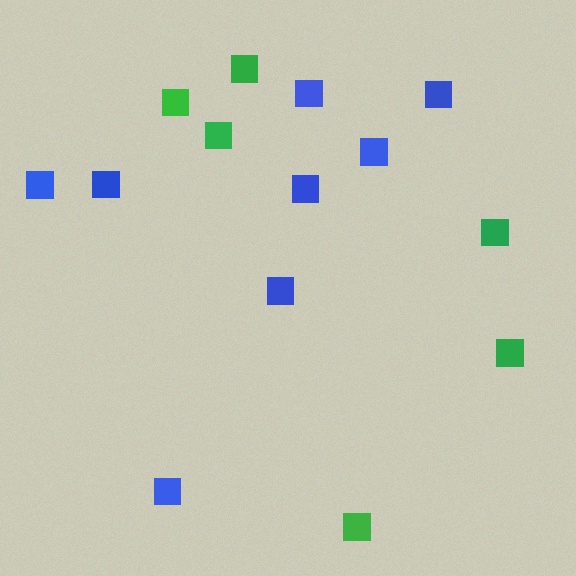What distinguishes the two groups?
There are 2 groups: one group of blue squares (8) and one group of green squares (6).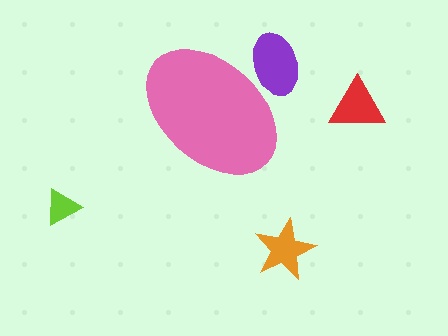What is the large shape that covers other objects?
A pink ellipse.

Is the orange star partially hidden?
No, the orange star is fully visible.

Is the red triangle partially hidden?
No, the red triangle is fully visible.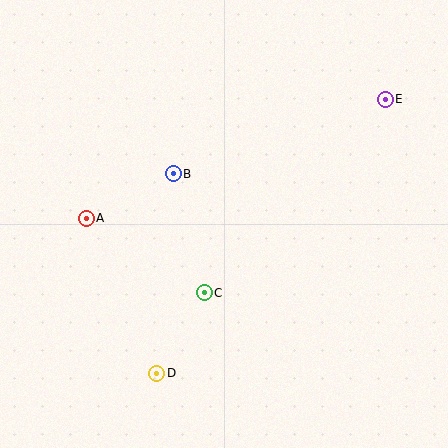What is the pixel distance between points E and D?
The distance between E and D is 356 pixels.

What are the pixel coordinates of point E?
Point E is at (385, 99).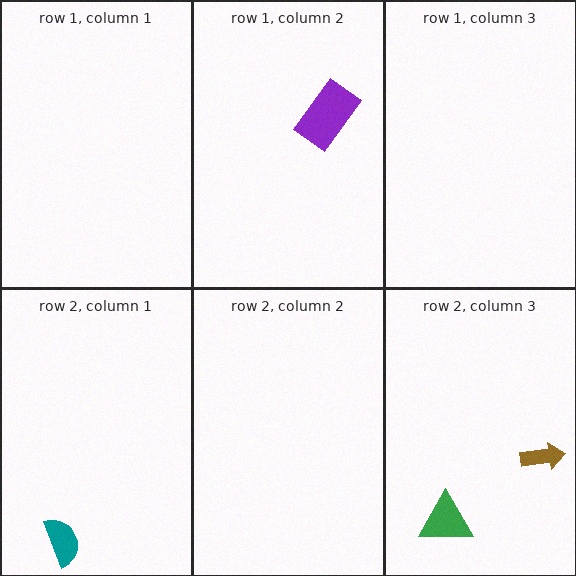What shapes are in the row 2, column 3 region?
The green triangle, the brown arrow.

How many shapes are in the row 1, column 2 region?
1.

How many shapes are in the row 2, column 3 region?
2.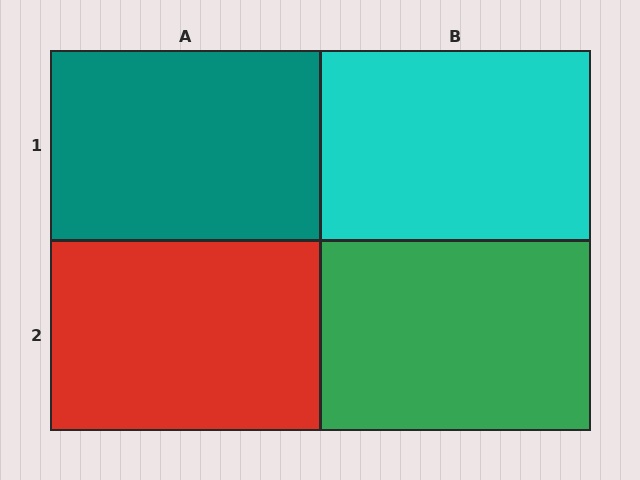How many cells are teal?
1 cell is teal.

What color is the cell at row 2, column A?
Red.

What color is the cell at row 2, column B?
Green.